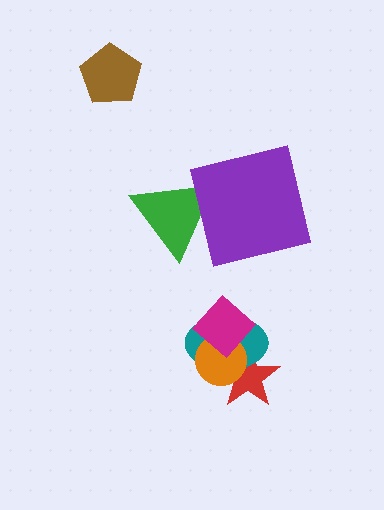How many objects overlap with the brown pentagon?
0 objects overlap with the brown pentagon.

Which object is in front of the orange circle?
The magenta diamond is in front of the orange circle.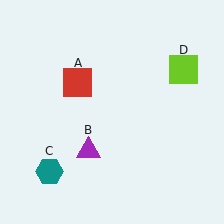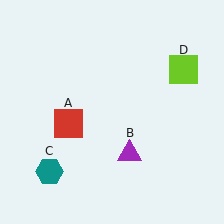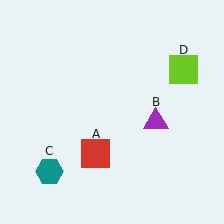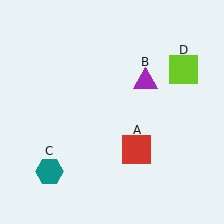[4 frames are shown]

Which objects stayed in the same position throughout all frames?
Teal hexagon (object C) and lime square (object D) remained stationary.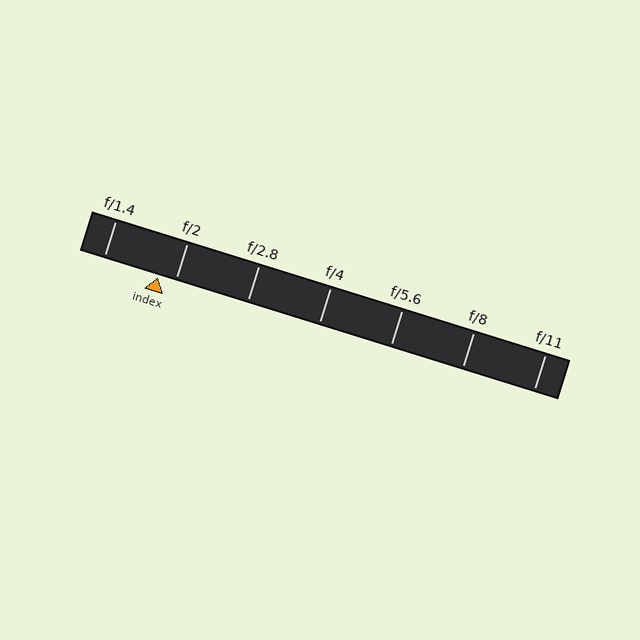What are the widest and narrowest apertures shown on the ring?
The widest aperture shown is f/1.4 and the narrowest is f/11.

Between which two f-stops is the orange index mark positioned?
The index mark is between f/1.4 and f/2.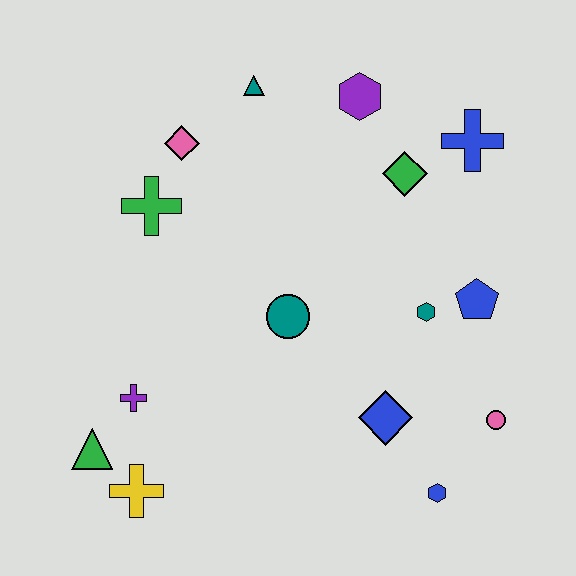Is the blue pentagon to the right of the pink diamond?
Yes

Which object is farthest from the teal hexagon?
The green triangle is farthest from the teal hexagon.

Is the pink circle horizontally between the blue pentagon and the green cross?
No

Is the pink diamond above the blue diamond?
Yes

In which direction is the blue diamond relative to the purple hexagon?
The blue diamond is below the purple hexagon.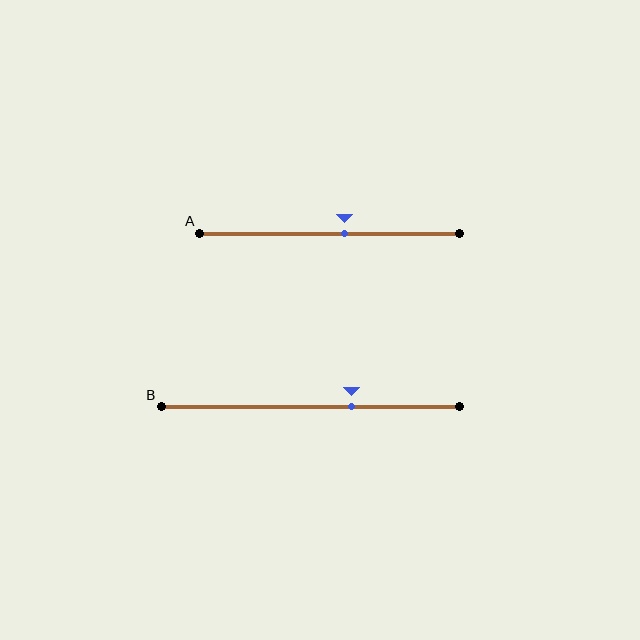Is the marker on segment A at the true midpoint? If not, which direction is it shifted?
No, the marker on segment A is shifted to the right by about 6% of the segment length.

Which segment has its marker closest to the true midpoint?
Segment A has its marker closest to the true midpoint.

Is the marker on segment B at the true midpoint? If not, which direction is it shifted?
No, the marker on segment B is shifted to the right by about 14% of the segment length.